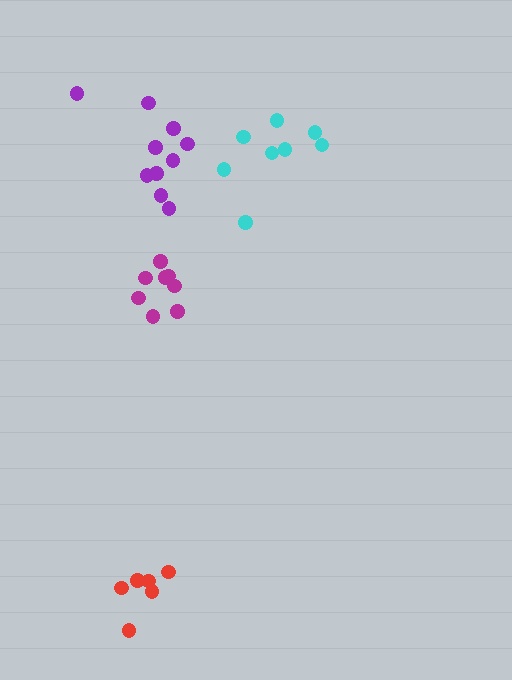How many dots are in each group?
Group 1: 8 dots, Group 2: 10 dots, Group 3: 8 dots, Group 4: 6 dots (32 total).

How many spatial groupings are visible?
There are 4 spatial groupings.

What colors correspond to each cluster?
The clusters are colored: magenta, purple, cyan, red.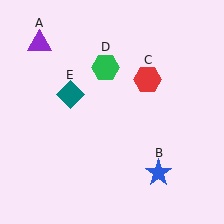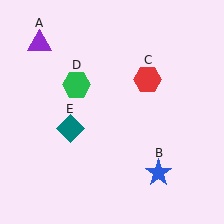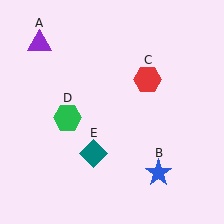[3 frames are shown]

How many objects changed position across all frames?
2 objects changed position: green hexagon (object D), teal diamond (object E).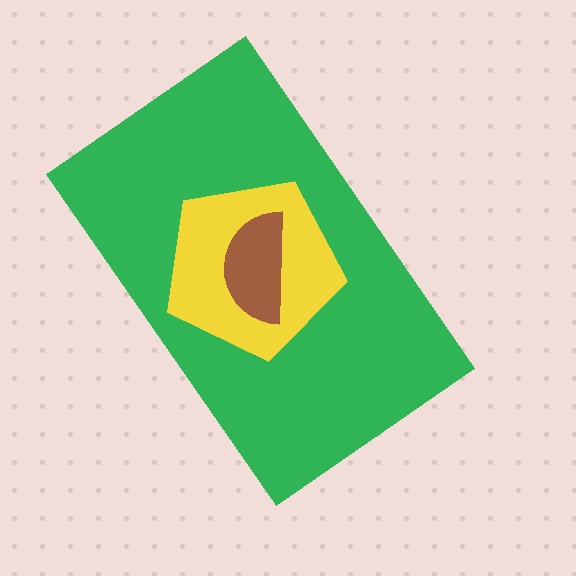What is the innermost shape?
The brown semicircle.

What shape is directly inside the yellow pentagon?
The brown semicircle.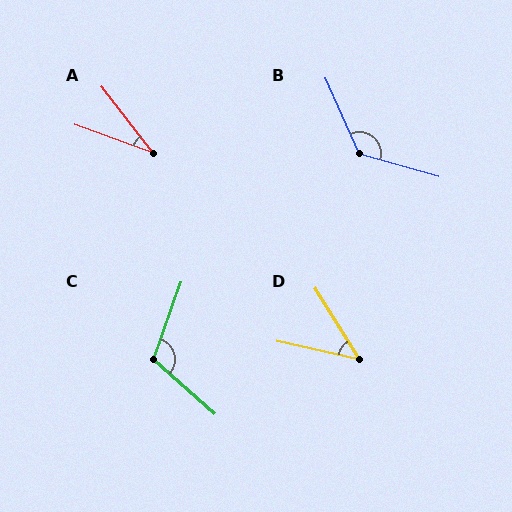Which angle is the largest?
B, at approximately 129 degrees.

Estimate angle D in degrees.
Approximately 45 degrees.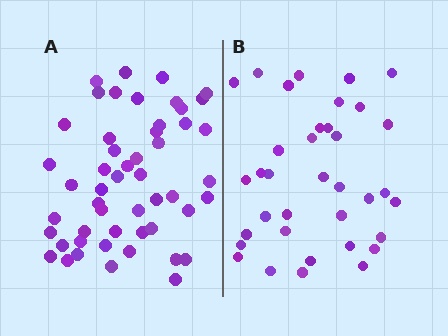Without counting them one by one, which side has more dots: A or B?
Region A (the left region) has more dots.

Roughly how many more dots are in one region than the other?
Region A has approximately 15 more dots than region B.